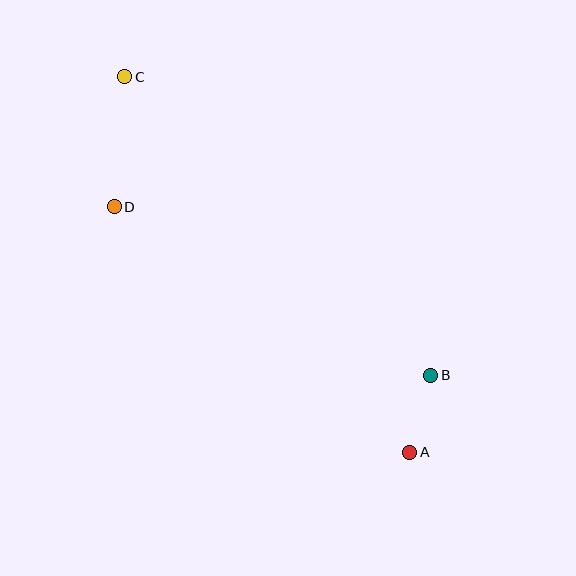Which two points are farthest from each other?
Points A and C are farthest from each other.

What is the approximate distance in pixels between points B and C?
The distance between B and C is approximately 428 pixels.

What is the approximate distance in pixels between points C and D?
The distance between C and D is approximately 130 pixels.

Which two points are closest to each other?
Points A and B are closest to each other.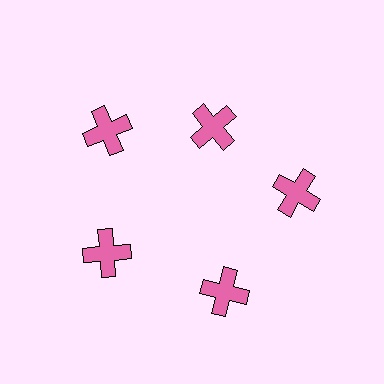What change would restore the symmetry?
The symmetry would be restored by moving it outward, back onto the ring so that all 5 crosses sit at equal angles and equal distance from the center.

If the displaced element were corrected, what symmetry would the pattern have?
It would have 5-fold rotational symmetry — the pattern would map onto itself every 72 degrees.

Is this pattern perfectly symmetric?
No. The 5 pink crosses are arranged in a ring, but one element near the 1 o'clock position is pulled inward toward the center, breaking the 5-fold rotational symmetry.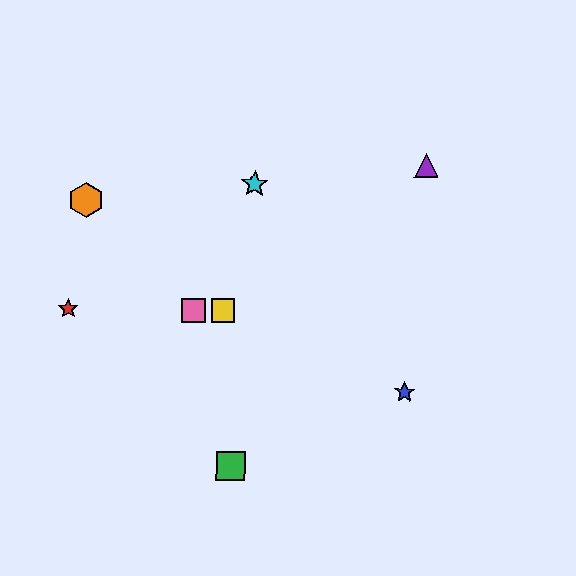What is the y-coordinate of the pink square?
The pink square is at y≈310.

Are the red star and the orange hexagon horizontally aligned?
No, the red star is at y≈309 and the orange hexagon is at y≈200.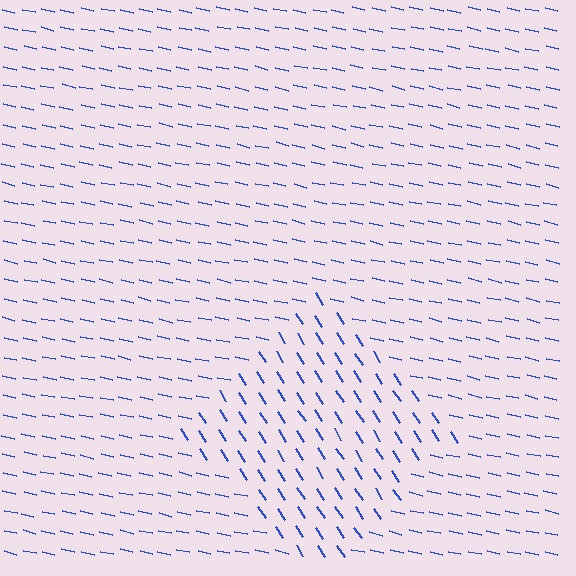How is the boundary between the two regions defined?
The boundary is defined purely by a change in line orientation (approximately 45 degrees difference). All lines are the same color and thickness.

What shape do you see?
I see a diamond.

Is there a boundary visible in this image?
Yes, there is a texture boundary formed by a change in line orientation.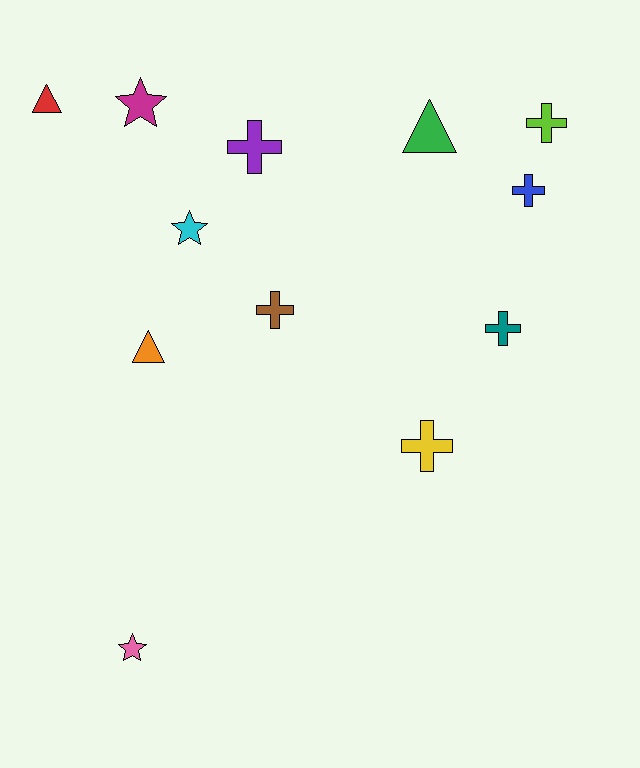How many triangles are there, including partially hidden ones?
There are 3 triangles.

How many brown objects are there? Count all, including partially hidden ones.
There is 1 brown object.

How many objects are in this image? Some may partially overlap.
There are 12 objects.